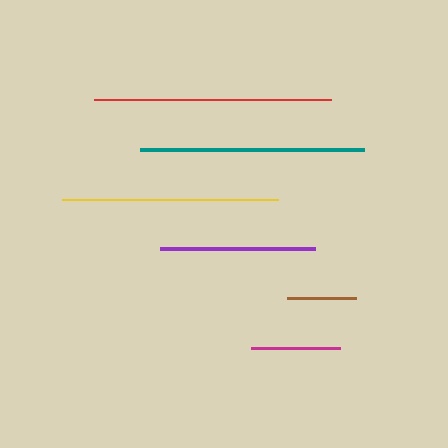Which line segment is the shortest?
The brown line is the shortest at approximately 68 pixels.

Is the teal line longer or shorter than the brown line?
The teal line is longer than the brown line.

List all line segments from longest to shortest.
From longest to shortest: red, teal, yellow, purple, magenta, brown.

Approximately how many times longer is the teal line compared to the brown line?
The teal line is approximately 3.3 times the length of the brown line.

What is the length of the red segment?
The red segment is approximately 237 pixels long.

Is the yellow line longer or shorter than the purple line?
The yellow line is longer than the purple line.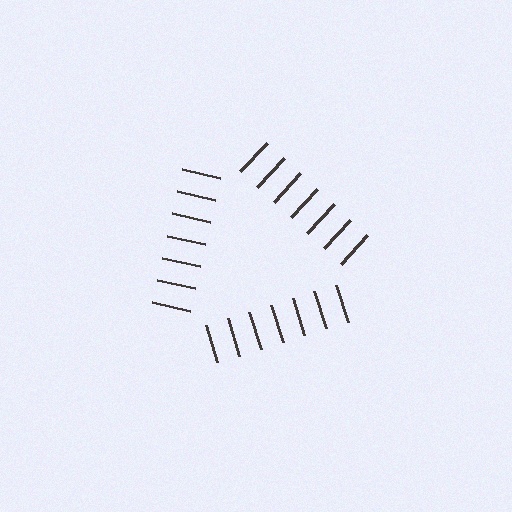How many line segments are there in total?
21 — 7 along each of the 3 edges.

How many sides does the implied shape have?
3 sides — the line-ends trace a triangle.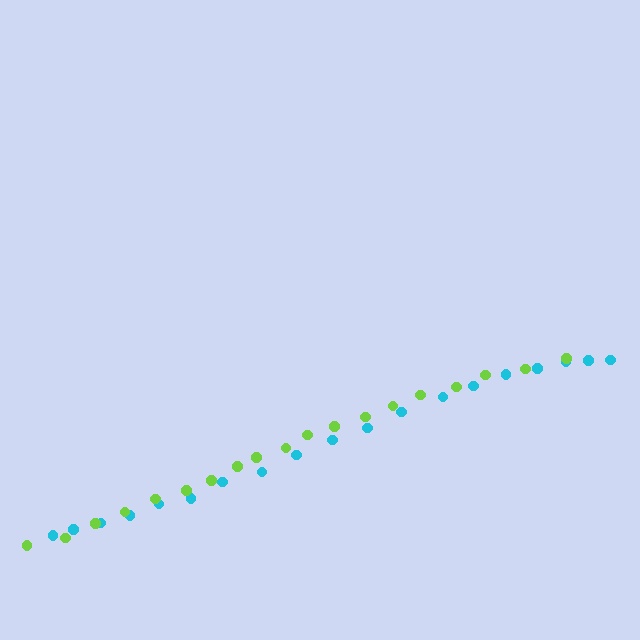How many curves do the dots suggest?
There are 2 distinct paths.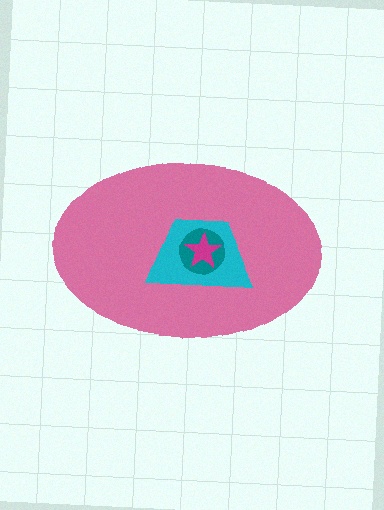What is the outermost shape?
The pink ellipse.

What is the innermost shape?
The magenta star.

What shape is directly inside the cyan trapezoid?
The teal circle.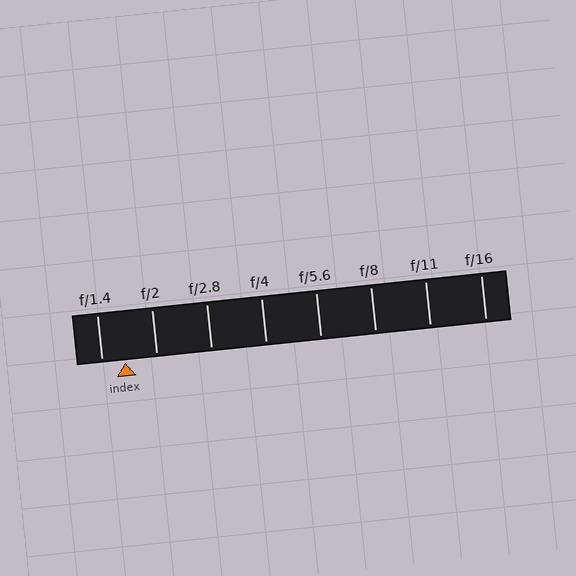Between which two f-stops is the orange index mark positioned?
The index mark is between f/1.4 and f/2.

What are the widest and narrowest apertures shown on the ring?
The widest aperture shown is f/1.4 and the narrowest is f/16.